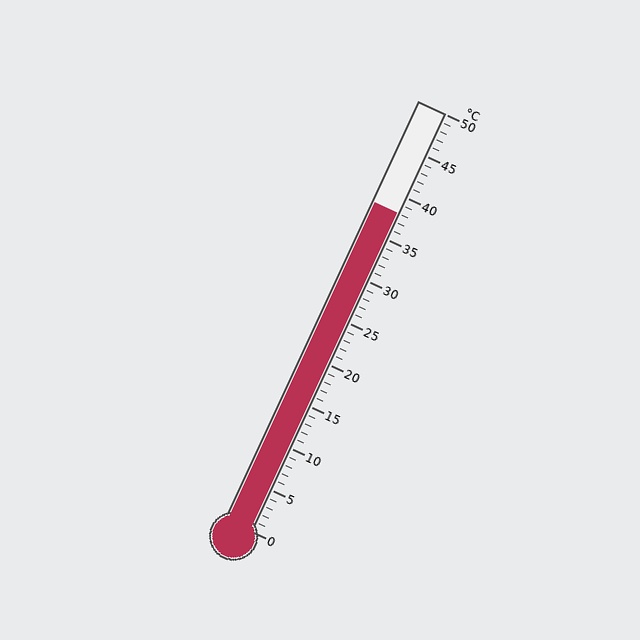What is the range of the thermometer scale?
The thermometer scale ranges from 0°C to 50°C.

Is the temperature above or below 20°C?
The temperature is above 20°C.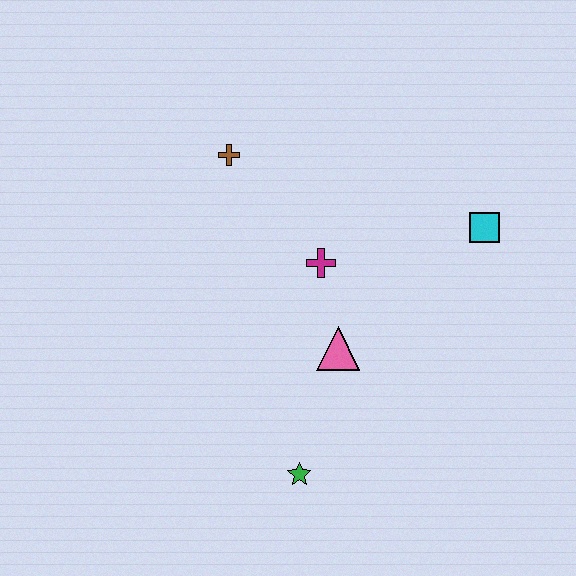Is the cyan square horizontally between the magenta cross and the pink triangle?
No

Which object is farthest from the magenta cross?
The green star is farthest from the magenta cross.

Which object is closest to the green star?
The pink triangle is closest to the green star.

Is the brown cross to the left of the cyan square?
Yes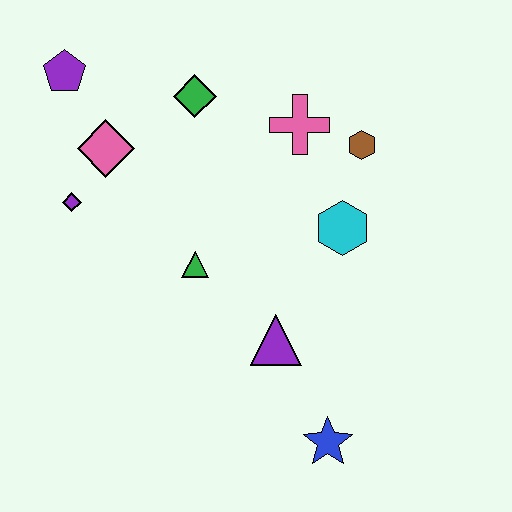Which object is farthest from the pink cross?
The blue star is farthest from the pink cross.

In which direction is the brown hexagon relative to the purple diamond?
The brown hexagon is to the right of the purple diamond.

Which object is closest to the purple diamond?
The pink diamond is closest to the purple diamond.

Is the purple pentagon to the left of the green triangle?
Yes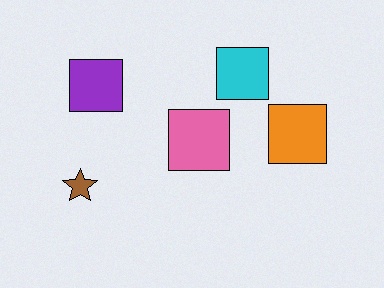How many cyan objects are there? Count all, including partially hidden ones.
There is 1 cyan object.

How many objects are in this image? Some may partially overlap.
There are 5 objects.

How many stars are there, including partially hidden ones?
There is 1 star.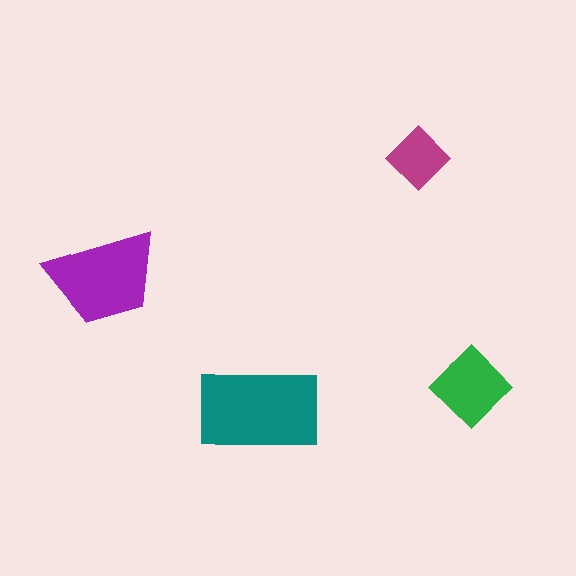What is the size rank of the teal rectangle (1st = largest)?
1st.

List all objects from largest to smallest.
The teal rectangle, the purple trapezoid, the green diamond, the magenta diamond.